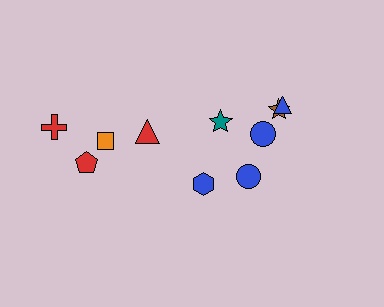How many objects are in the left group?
There are 4 objects.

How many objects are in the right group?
There are 6 objects.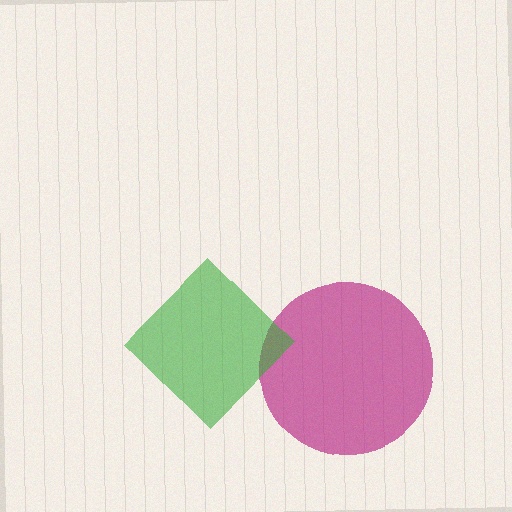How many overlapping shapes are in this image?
There are 2 overlapping shapes in the image.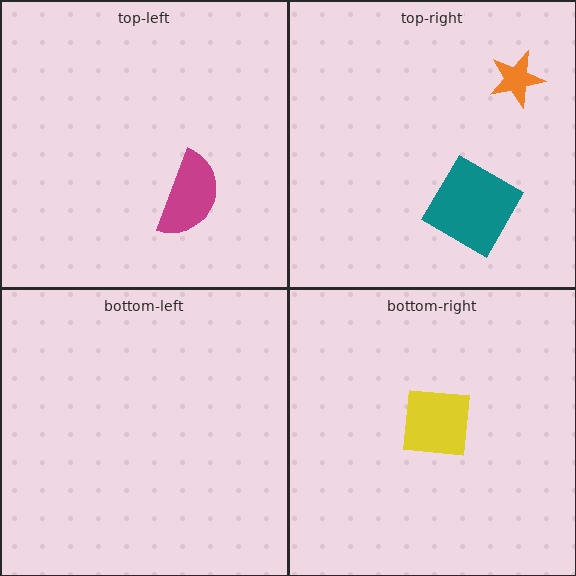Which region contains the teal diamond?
The top-right region.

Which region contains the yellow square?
The bottom-right region.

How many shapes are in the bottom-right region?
1.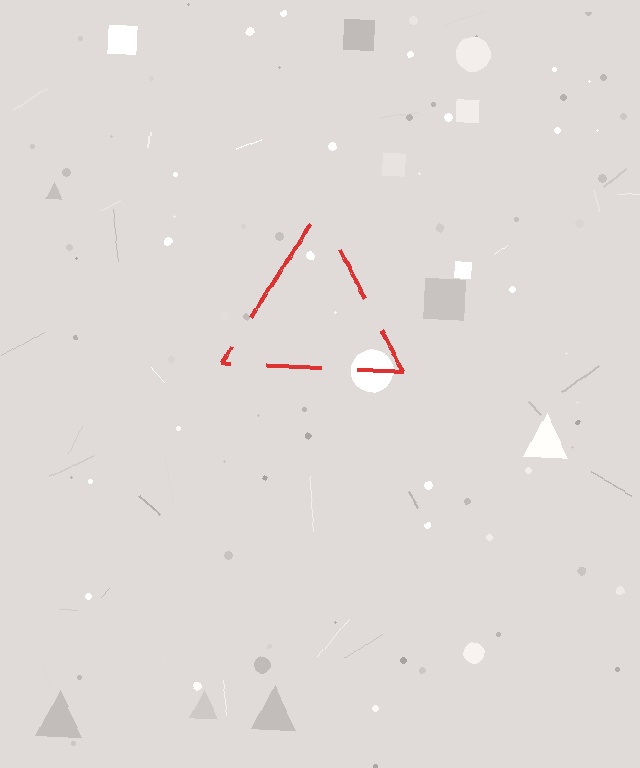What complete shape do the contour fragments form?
The contour fragments form a triangle.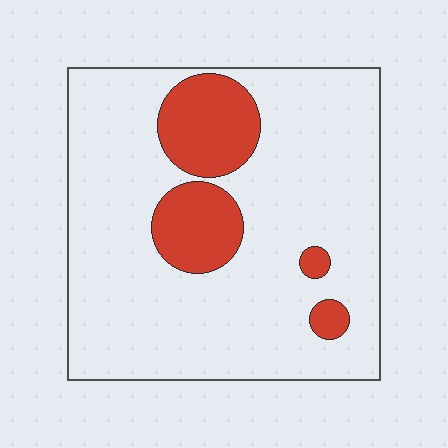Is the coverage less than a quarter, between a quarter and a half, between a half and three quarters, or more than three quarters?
Less than a quarter.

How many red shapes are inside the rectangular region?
4.